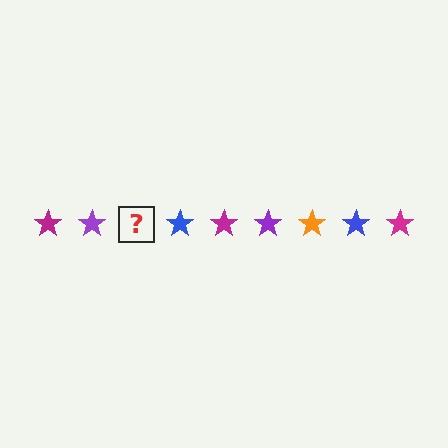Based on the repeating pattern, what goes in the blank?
The blank should be an orange star.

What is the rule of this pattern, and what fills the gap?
The rule is that the pattern cycles through magenta, purple, orange, blue stars. The gap should be filled with an orange star.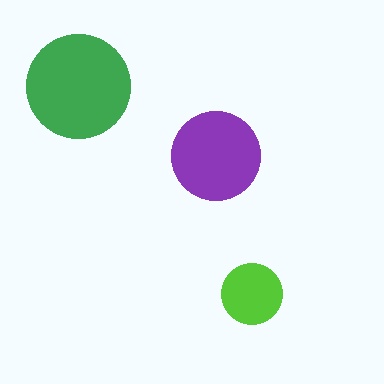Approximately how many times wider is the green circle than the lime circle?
About 1.5 times wider.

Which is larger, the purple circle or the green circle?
The green one.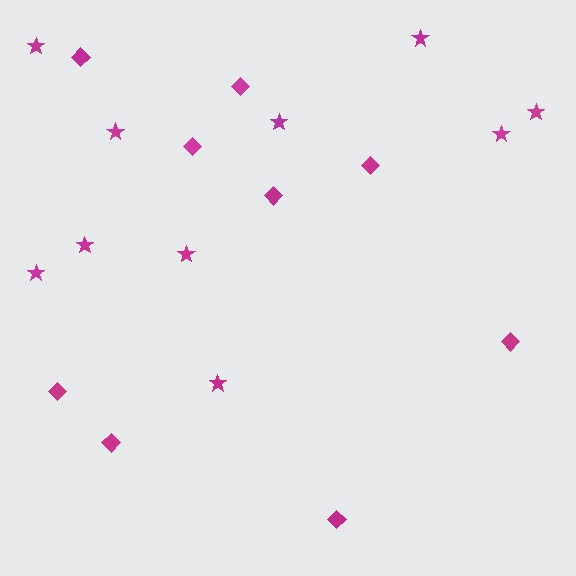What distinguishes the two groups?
There are 2 groups: one group of diamonds (9) and one group of stars (10).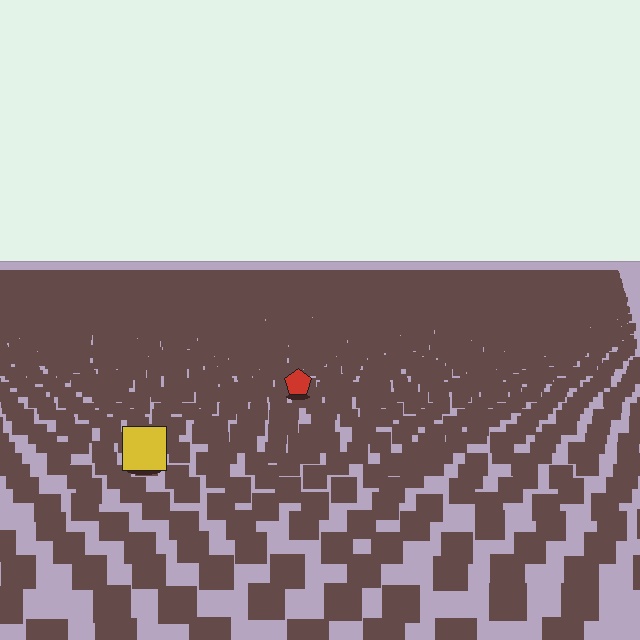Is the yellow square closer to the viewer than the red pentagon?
Yes. The yellow square is closer — you can tell from the texture gradient: the ground texture is coarser near it.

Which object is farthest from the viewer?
The red pentagon is farthest from the viewer. It appears smaller and the ground texture around it is denser.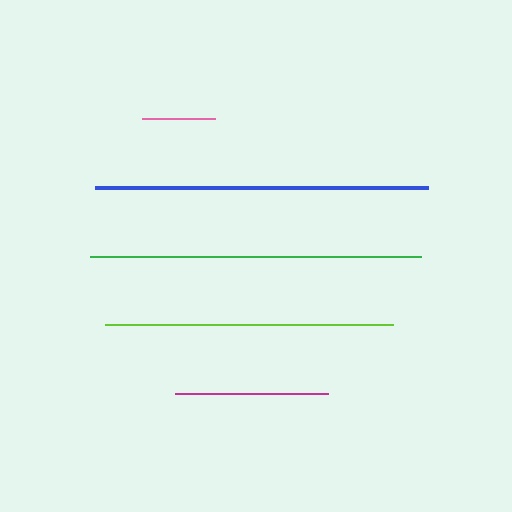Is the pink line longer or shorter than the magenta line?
The magenta line is longer than the pink line.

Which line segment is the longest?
The blue line is the longest at approximately 333 pixels.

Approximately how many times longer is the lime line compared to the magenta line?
The lime line is approximately 1.9 times the length of the magenta line.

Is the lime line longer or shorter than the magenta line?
The lime line is longer than the magenta line.